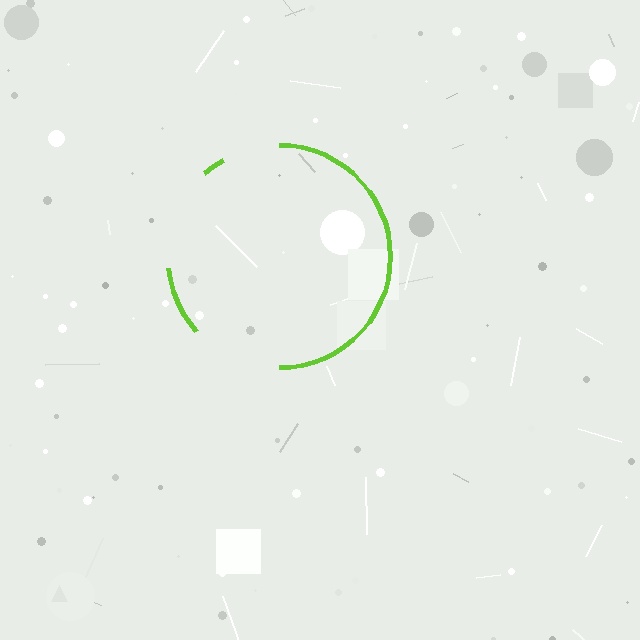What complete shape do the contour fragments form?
The contour fragments form a circle.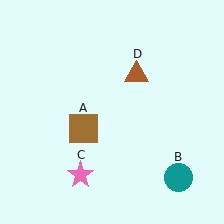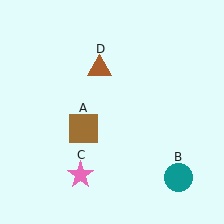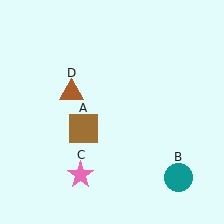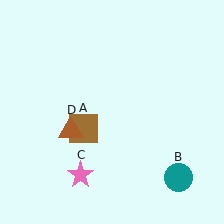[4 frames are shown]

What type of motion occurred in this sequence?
The brown triangle (object D) rotated counterclockwise around the center of the scene.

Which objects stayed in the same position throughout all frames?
Brown square (object A) and teal circle (object B) and pink star (object C) remained stationary.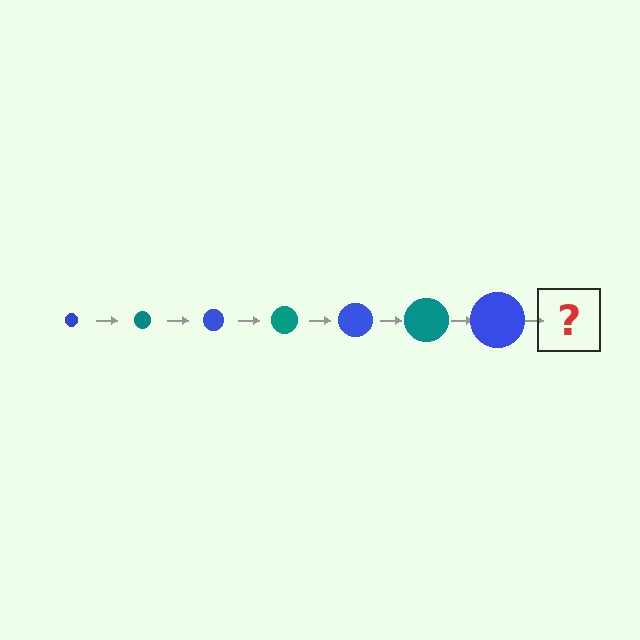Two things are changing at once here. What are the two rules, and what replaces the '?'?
The two rules are that the circle grows larger each step and the color cycles through blue and teal. The '?' should be a teal circle, larger than the previous one.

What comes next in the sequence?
The next element should be a teal circle, larger than the previous one.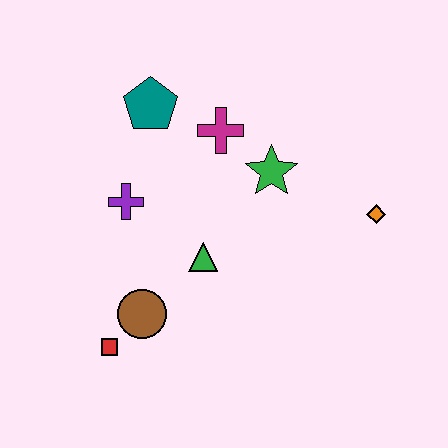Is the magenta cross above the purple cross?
Yes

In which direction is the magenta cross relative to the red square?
The magenta cross is above the red square.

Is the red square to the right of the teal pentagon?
No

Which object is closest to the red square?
The brown circle is closest to the red square.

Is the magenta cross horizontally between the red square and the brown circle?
No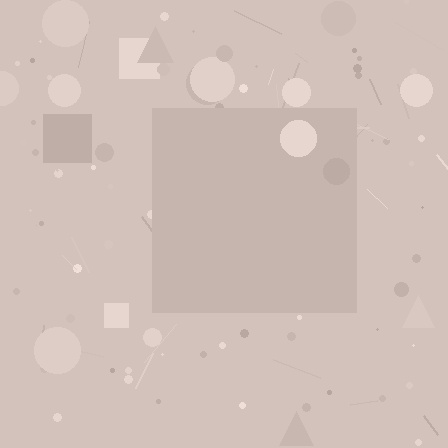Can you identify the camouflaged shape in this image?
The camouflaged shape is a square.